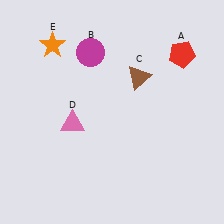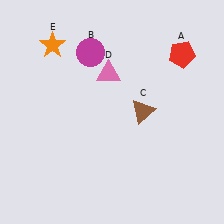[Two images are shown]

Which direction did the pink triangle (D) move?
The pink triangle (D) moved up.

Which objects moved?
The objects that moved are: the brown triangle (C), the pink triangle (D).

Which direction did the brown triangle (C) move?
The brown triangle (C) moved down.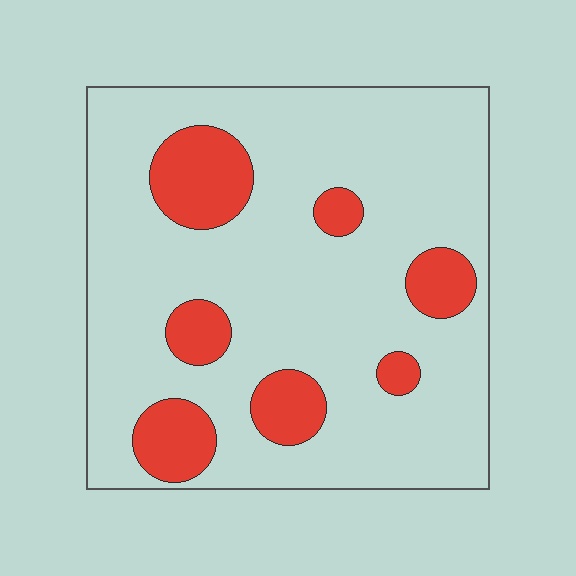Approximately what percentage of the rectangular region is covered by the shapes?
Approximately 20%.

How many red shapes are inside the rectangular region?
7.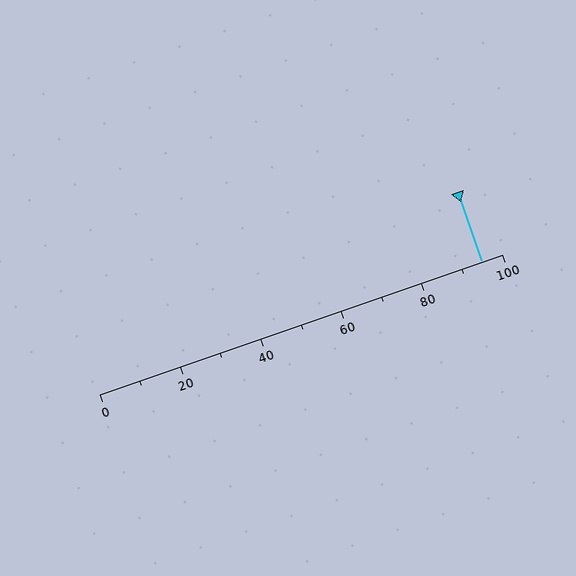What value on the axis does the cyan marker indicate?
The marker indicates approximately 95.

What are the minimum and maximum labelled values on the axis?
The axis runs from 0 to 100.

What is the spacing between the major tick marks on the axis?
The major ticks are spaced 20 apart.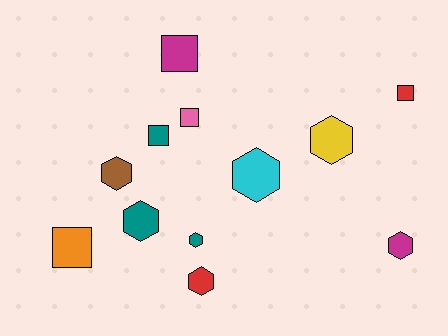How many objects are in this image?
There are 12 objects.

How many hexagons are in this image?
There are 7 hexagons.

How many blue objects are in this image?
There are no blue objects.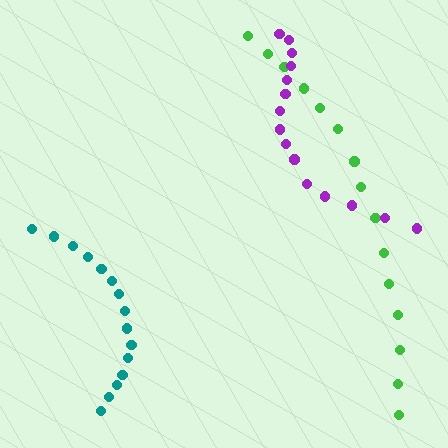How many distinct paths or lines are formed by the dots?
There are 3 distinct paths.